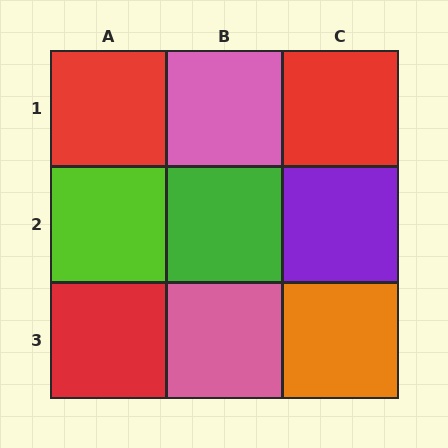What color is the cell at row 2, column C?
Purple.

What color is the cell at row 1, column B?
Pink.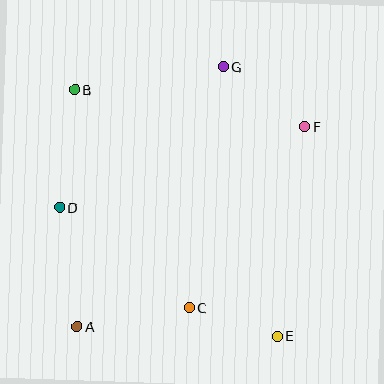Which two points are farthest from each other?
Points B and E are farthest from each other.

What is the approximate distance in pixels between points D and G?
The distance between D and G is approximately 216 pixels.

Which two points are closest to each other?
Points C and E are closest to each other.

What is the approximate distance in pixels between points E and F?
The distance between E and F is approximately 211 pixels.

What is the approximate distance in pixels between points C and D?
The distance between C and D is approximately 164 pixels.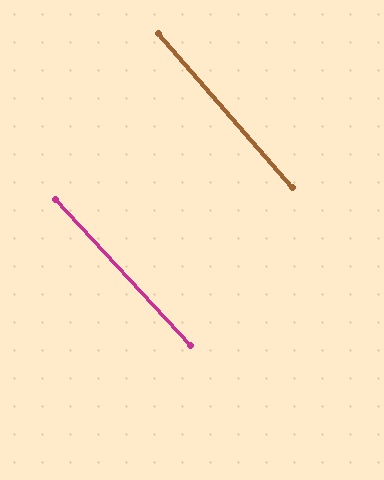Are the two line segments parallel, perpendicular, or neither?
Parallel — their directions differ by only 2.0°.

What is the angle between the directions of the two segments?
Approximately 2 degrees.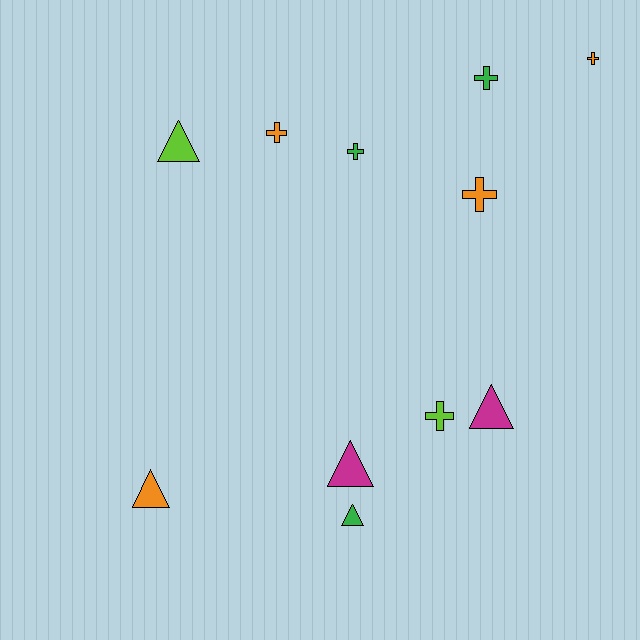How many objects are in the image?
There are 11 objects.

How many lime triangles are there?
There is 1 lime triangle.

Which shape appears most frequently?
Cross, with 6 objects.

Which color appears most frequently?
Orange, with 4 objects.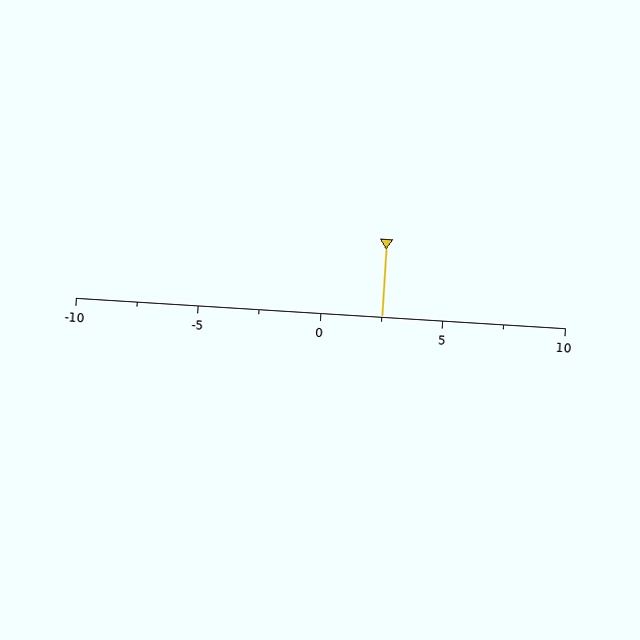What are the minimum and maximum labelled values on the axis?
The axis runs from -10 to 10.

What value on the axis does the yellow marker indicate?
The marker indicates approximately 2.5.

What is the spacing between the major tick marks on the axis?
The major ticks are spaced 5 apart.